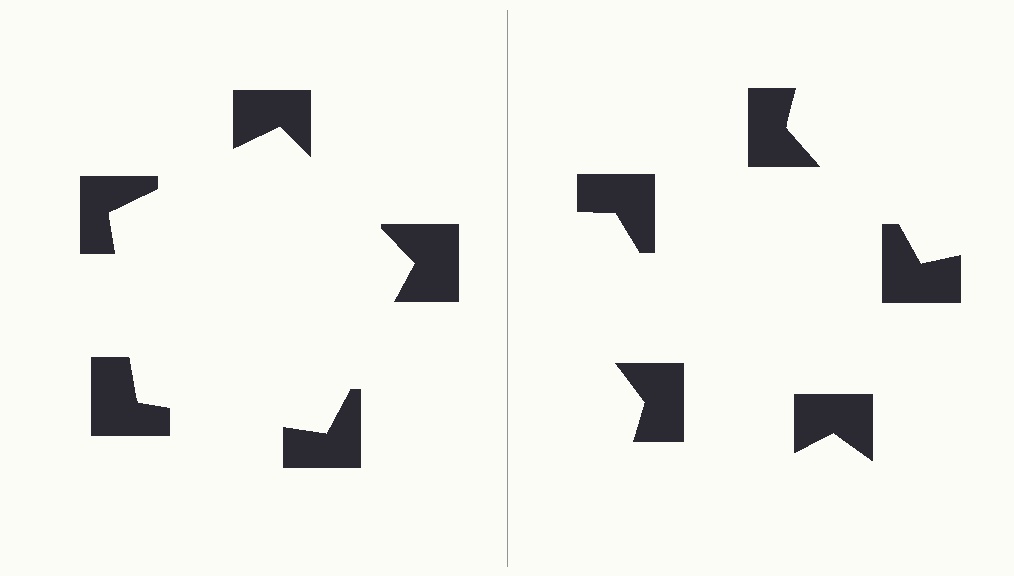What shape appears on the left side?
An illusory pentagon.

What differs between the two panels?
The notched squares are positioned identically on both sides; only the wedge orientations differ. On the left they align to a pentagon; on the right they are misaligned.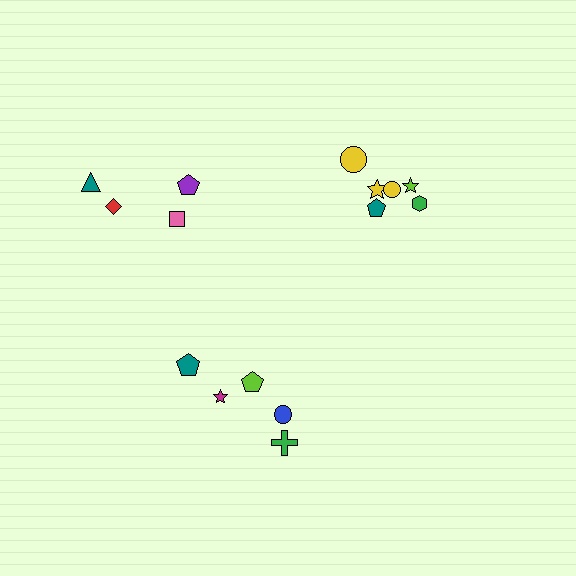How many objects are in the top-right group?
There are 6 objects.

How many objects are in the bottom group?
There are 5 objects.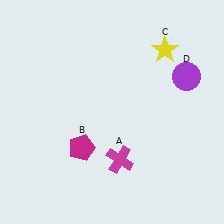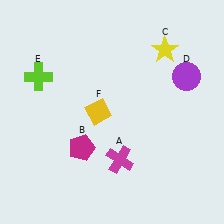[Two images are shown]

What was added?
A lime cross (E), a yellow diamond (F) were added in Image 2.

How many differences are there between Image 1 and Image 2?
There are 2 differences between the two images.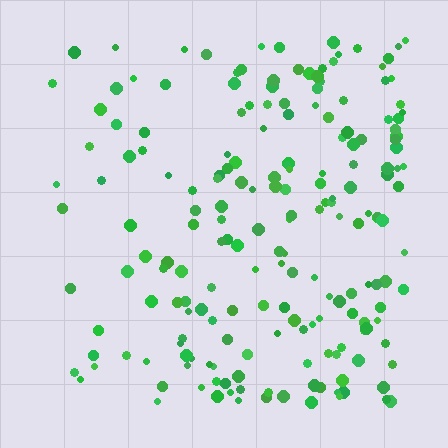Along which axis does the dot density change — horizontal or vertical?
Horizontal.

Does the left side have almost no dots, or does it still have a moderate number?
Still a moderate number, just noticeably fewer than the right.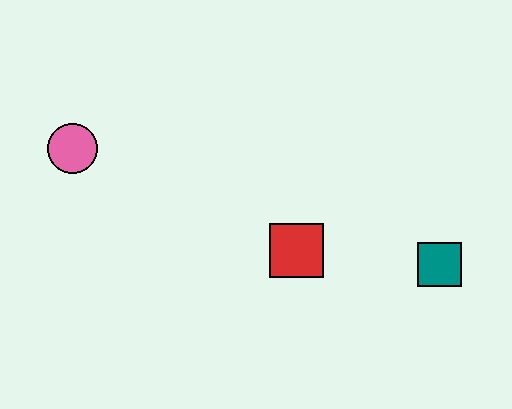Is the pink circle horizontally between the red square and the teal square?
No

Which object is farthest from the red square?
The pink circle is farthest from the red square.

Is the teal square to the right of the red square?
Yes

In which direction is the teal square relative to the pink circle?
The teal square is to the right of the pink circle.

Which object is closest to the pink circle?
The red square is closest to the pink circle.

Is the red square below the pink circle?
Yes